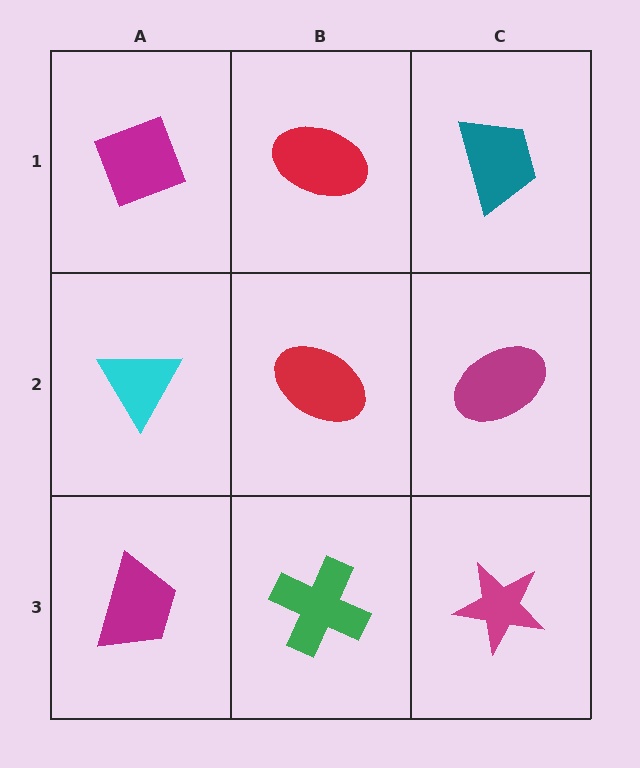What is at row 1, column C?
A teal trapezoid.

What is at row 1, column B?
A red ellipse.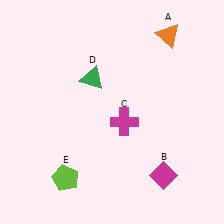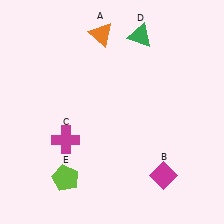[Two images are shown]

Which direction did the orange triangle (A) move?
The orange triangle (A) moved left.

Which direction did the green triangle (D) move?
The green triangle (D) moved right.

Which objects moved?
The objects that moved are: the orange triangle (A), the magenta cross (C), the green triangle (D).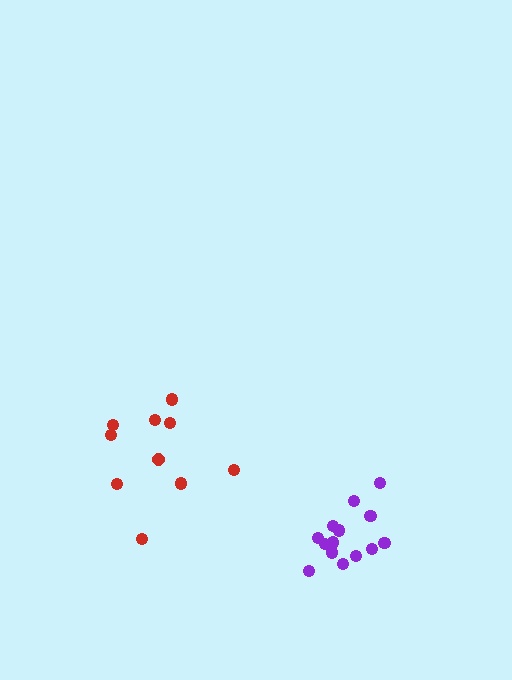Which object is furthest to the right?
The purple cluster is rightmost.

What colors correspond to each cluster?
The clusters are colored: purple, red.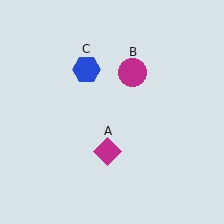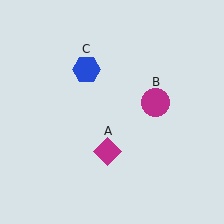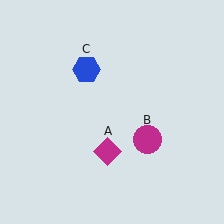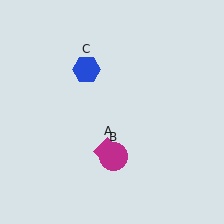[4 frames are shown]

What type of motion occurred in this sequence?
The magenta circle (object B) rotated clockwise around the center of the scene.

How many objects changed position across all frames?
1 object changed position: magenta circle (object B).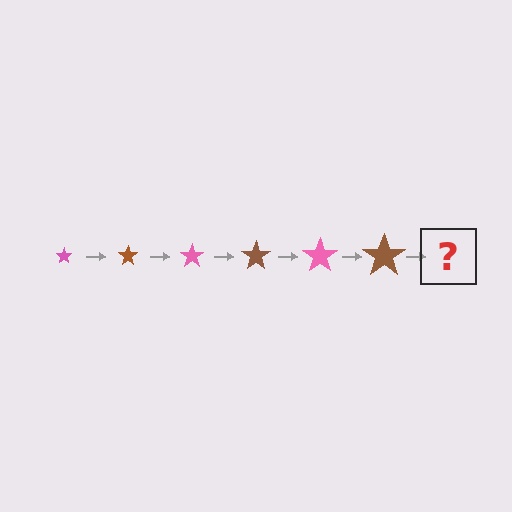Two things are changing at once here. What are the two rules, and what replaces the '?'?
The two rules are that the star grows larger each step and the color cycles through pink and brown. The '?' should be a pink star, larger than the previous one.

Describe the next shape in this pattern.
It should be a pink star, larger than the previous one.